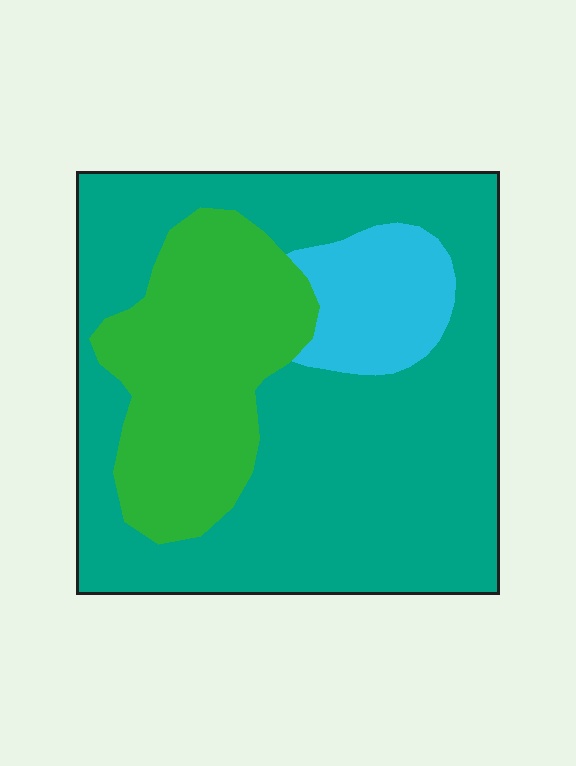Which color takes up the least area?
Cyan, at roughly 10%.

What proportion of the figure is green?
Green covers about 25% of the figure.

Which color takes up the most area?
Teal, at roughly 65%.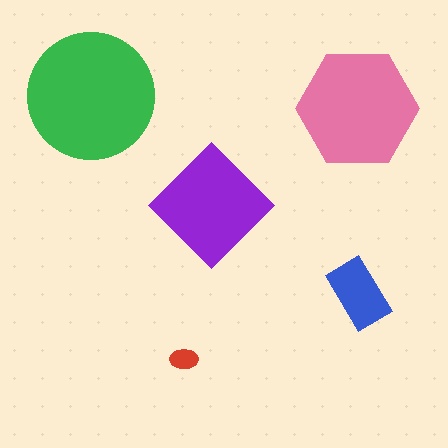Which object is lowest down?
The red ellipse is bottommost.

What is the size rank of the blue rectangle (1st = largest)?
4th.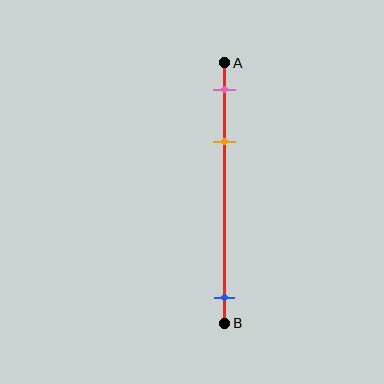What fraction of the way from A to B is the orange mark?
The orange mark is approximately 30% (0.3) of the way from A to B.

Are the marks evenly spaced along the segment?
No, the marks are not evenly spaced.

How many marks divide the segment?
There are 3 marks dividing the segment.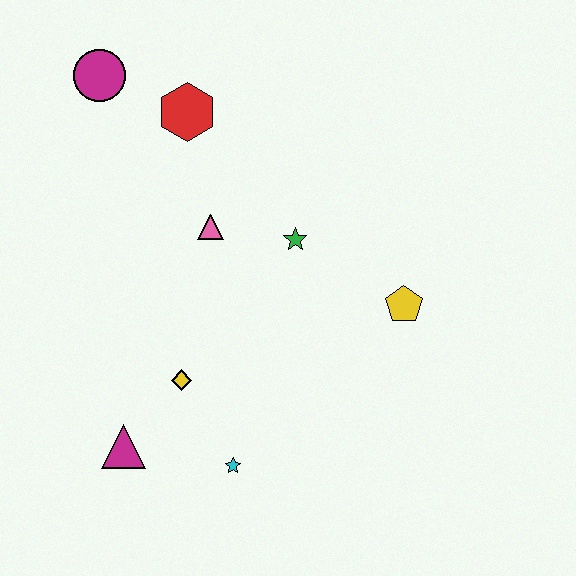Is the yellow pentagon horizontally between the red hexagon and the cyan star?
No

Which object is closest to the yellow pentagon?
The green star is closest to the yellow pentagon.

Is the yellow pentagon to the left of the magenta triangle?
No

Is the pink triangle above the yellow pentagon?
Yes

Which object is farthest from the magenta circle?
The cyan star is farthest from the magenta circle.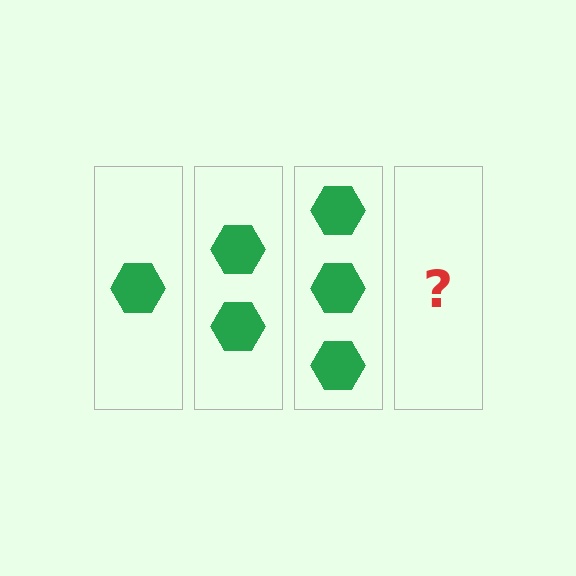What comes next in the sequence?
The next element should be 4 hexagons.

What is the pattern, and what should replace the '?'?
The pattern is that each step adds one more hexagon. The '?' should be 4 hexagons.